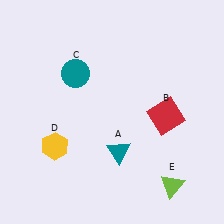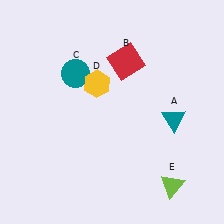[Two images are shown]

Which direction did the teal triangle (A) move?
The teal triangle (A) moved right.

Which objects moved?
The objects that moved are: the teal triangle (A), the red square (B), the yellow hexagon (D).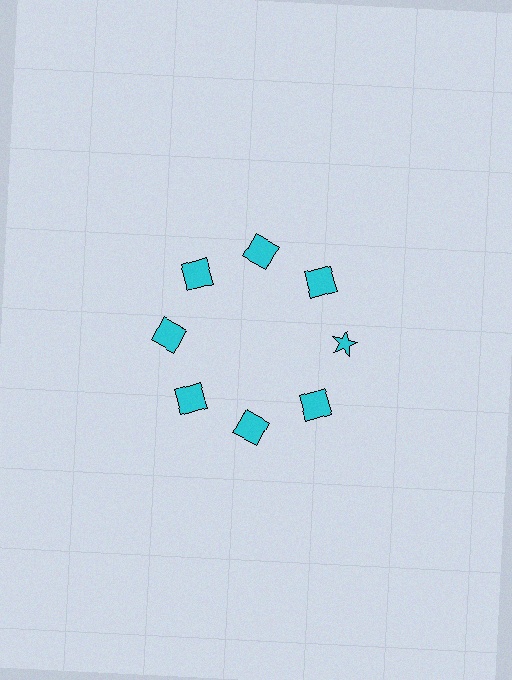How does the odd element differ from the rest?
It has a different shape: star instead of square.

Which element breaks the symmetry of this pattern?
The cyan star at roughly the 3 o'clock position breaks the symmetry. All other shapes are cyan squares.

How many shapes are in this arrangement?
There are 8 shapes arranged in a ring pattern.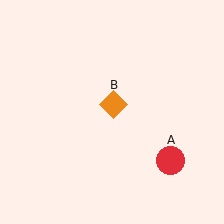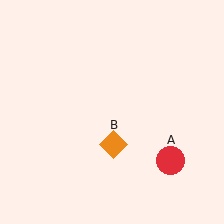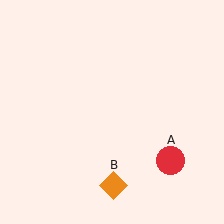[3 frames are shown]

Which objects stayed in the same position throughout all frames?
Red circle (object A) remained stationary.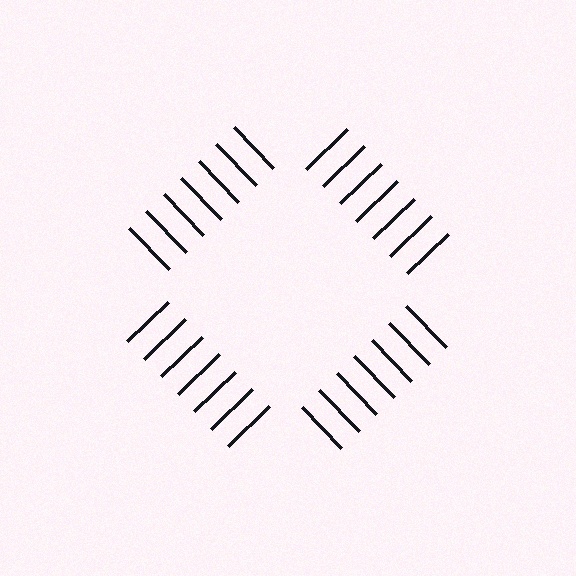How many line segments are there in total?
28 — 7 along each of the 4 edges.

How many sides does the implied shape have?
4 sides — the line-ends trace a square.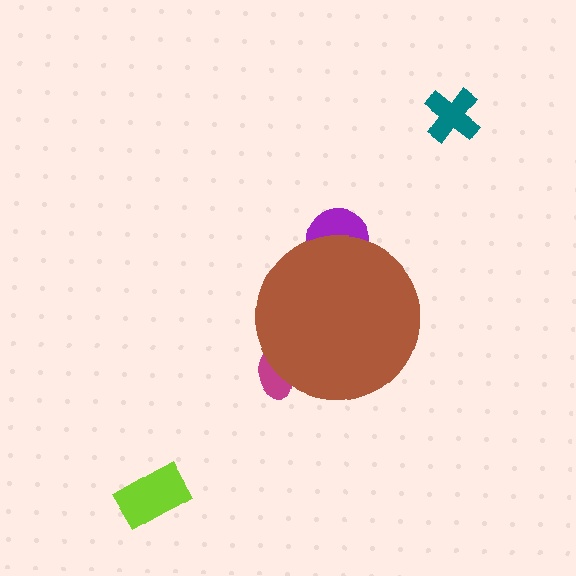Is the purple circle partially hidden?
Yes, the purple circle is partially hidden behind the brown circle.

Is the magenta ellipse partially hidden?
Yes, the magenta ellipse is partially hidden behind the brown circle.